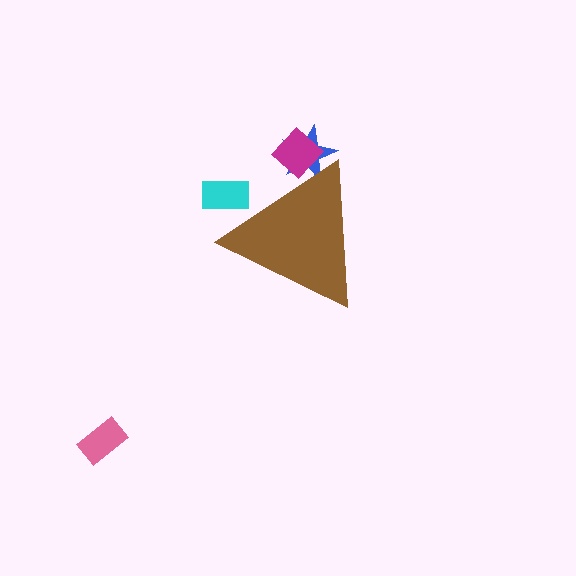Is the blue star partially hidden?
Yes, the blue star is partially hidden behind the brown triangle.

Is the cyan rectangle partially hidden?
Yes, the cyan rectangle is partially hidden behind the brown triangle.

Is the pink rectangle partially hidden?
No, the pink rectangle is fully visible.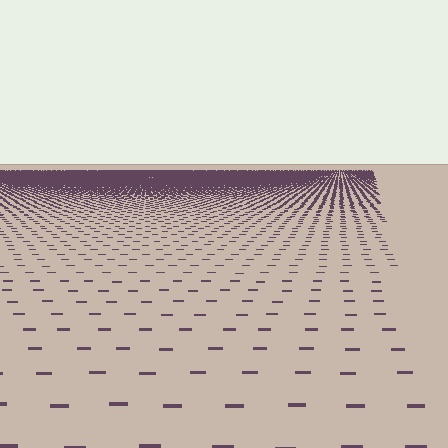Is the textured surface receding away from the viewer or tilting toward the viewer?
The surface is receding away from the viewer. Texture elements get smaller and denser toward the top.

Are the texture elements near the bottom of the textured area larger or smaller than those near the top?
Larger. Near the bottom, elements are closer to the viewer and appear at a bigger on-screen size.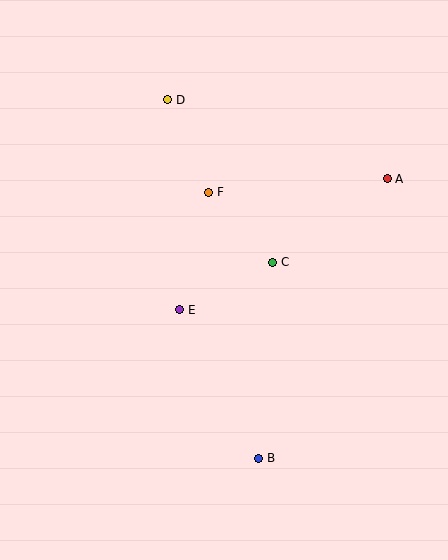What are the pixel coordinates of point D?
Point D is at (168, 100).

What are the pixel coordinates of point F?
Point F is at (209, 192).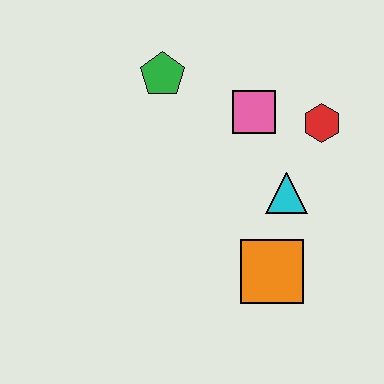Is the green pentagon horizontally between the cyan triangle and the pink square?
No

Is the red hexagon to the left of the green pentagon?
No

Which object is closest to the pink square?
The red hexagon is closest to the pink square.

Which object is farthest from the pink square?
The orange square is farthest from the pink square.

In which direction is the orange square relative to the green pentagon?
The orange square is below the green pentagon.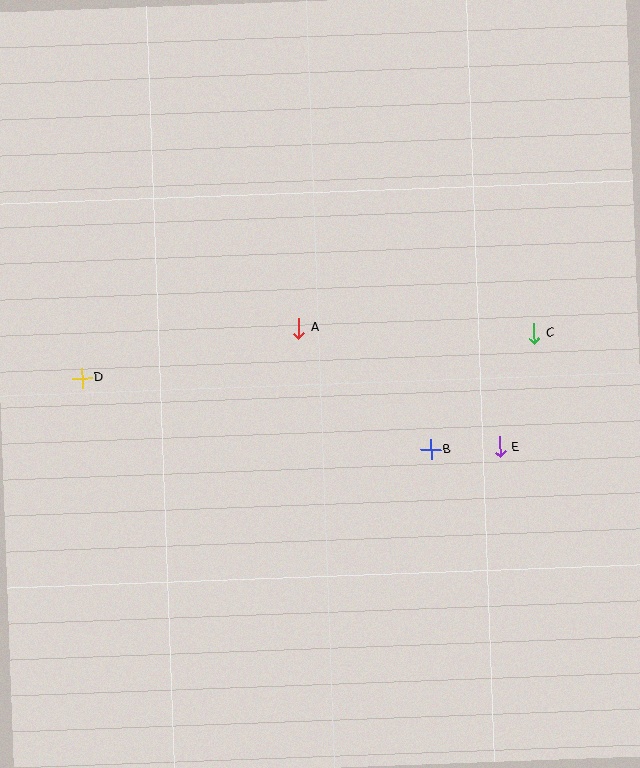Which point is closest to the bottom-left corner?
Point D is closest to the bottom-left corner.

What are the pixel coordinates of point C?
Point C is at (534, 334).